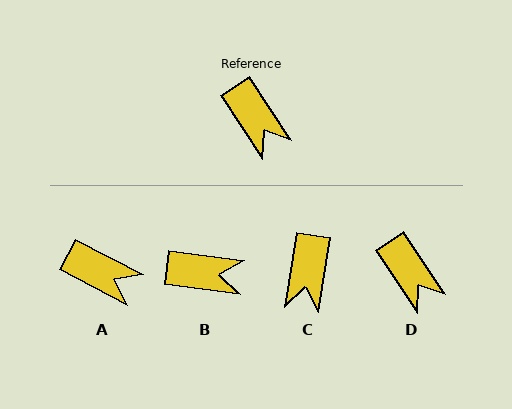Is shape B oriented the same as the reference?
No, it is off by about 50 degrees.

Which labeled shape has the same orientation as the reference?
D.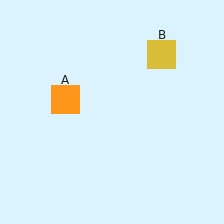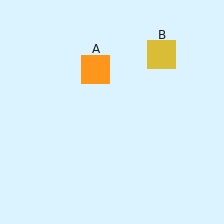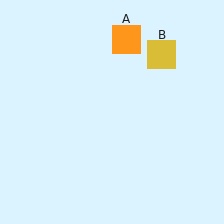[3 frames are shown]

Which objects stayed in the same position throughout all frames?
Yellow square (object B) remained stationary.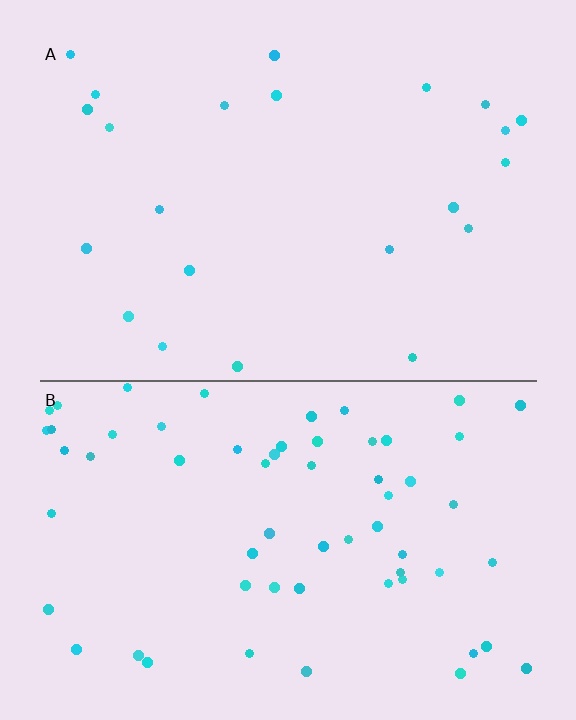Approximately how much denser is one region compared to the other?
Approximately 2.7× — region B over region A.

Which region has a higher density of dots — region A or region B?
B (the bottom).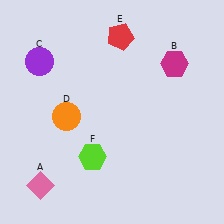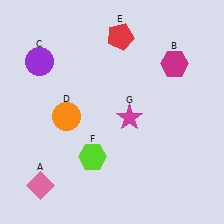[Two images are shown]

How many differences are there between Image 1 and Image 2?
There is 1 difference between the two images.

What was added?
A magenta star (G) was added in Image 2.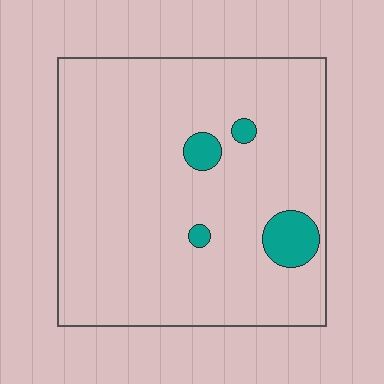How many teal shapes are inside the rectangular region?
4.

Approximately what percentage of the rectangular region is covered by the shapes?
Approximately 5%.